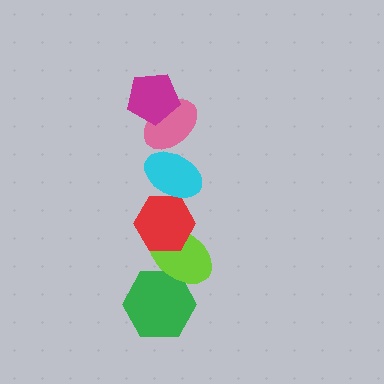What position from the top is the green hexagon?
The green hexagon is 6th from the top.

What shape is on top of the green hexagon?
The lime ellipse is on top of the green hexagon.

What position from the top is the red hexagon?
The red hexagon is 4th from the top.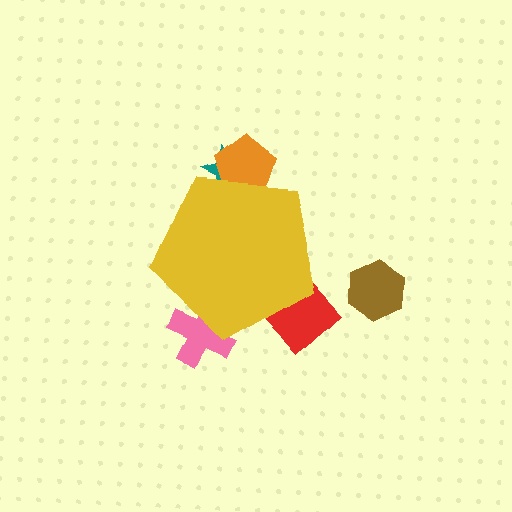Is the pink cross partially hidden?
Yes, the pink cross is partially hidden behind the yellow pentagon.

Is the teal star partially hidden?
Yes, the teal star is partially hidden behind the yellow pentagon.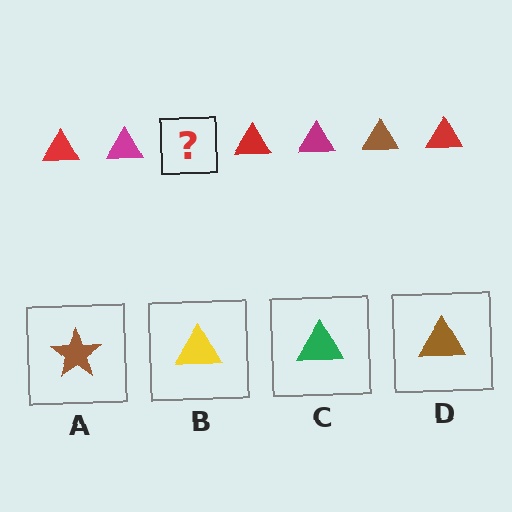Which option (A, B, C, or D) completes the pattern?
D.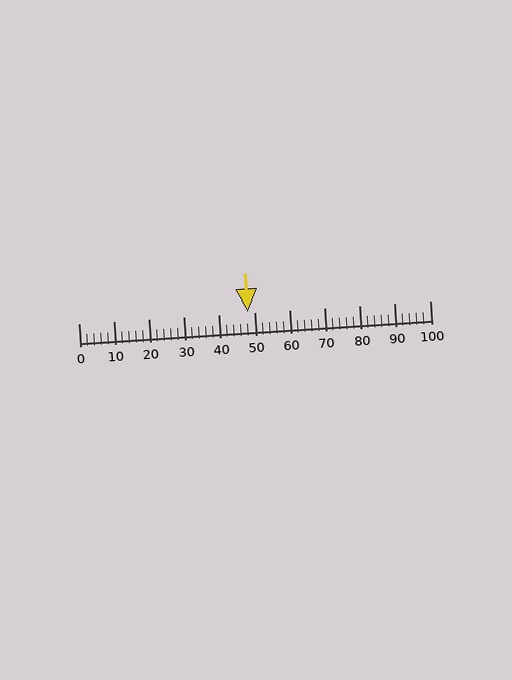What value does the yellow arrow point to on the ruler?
The yellow arrow points to approximately 48.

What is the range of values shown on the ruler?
The ruler shows values from 0 to 100.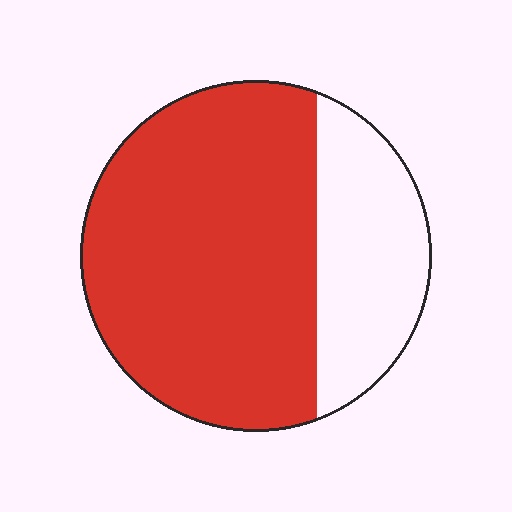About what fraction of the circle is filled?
About three quarters (3/4).